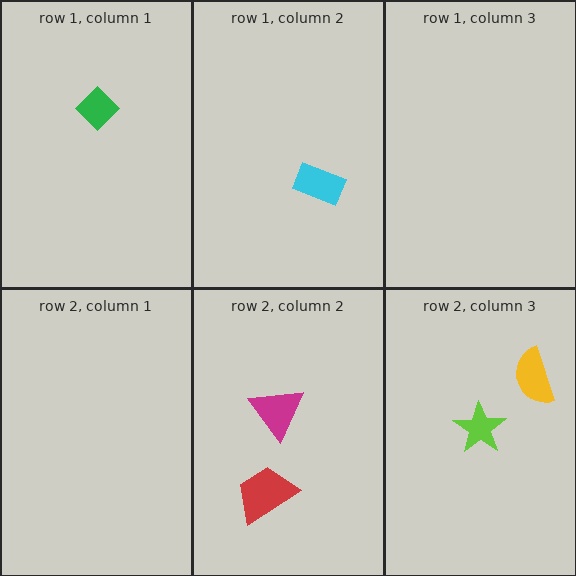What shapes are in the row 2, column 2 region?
The magenta triangle, the red trapezoid.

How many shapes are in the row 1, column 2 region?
1.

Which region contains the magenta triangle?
The row 2, column 2 region.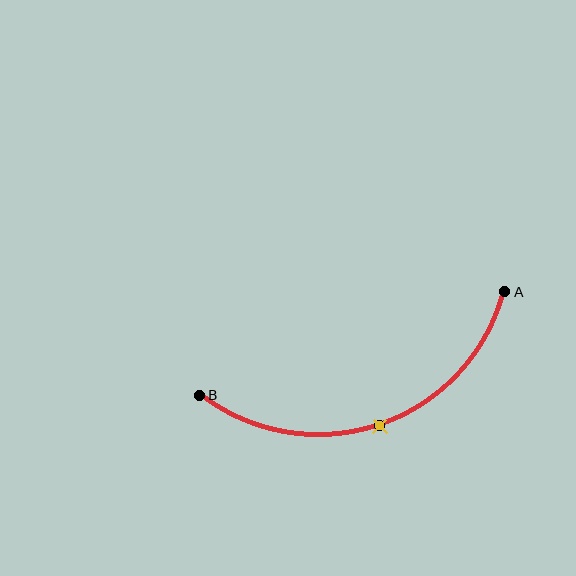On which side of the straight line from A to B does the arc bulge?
The arc bulges below the straight line connecting A and B.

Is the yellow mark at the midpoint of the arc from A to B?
Yes. The yellow mark lies on the arc at equal arc-length from both A and B — it is the arc midpoint.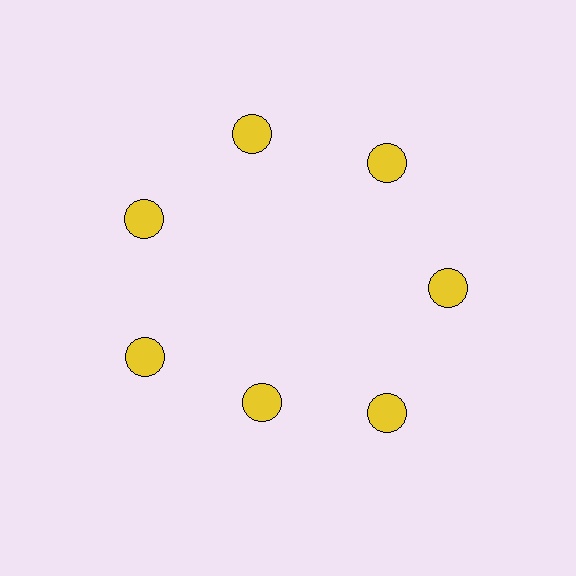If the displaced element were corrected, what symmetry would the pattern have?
It would have 7-fold rotational symmetry — the pattern would map onto itself every 51 degrees.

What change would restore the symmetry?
The symmetry would be restored by moving it outward, back onto the ring so that all 7 circles sit at equal angles and equal distance from the center.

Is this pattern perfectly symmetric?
No. The 7 yellow circles are arranged in a ring, but one element near the 6 o'clock position is pulled inward toward the center, breaking the 7-fold rotational symmetry.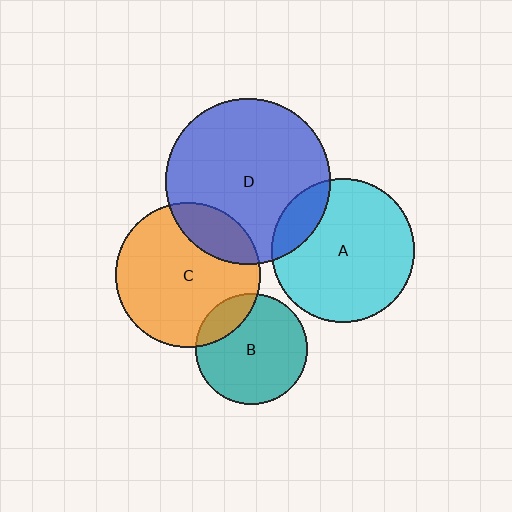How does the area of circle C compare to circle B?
Approximately 1.7 times.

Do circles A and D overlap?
Yes.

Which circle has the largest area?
Circle D (blue).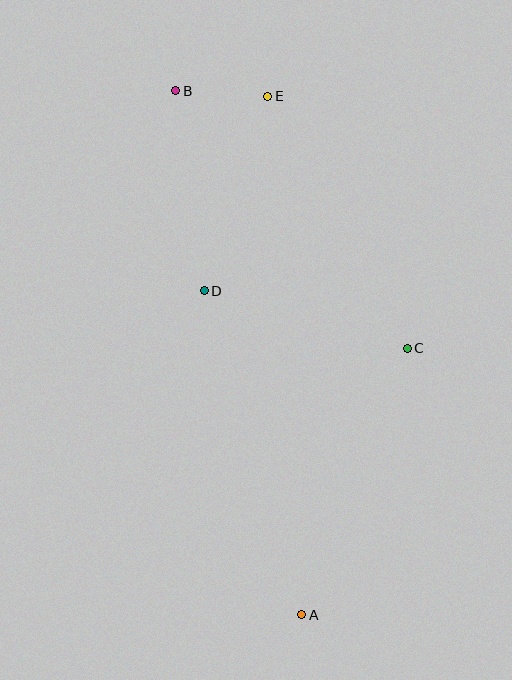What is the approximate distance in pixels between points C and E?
The distance between C and E is approximately 288 pixels.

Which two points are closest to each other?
Points B and E are closest to each other.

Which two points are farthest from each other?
Points A and B are farthest from each other.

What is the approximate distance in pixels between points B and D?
The distance between B and D is approximately 202 pixels.